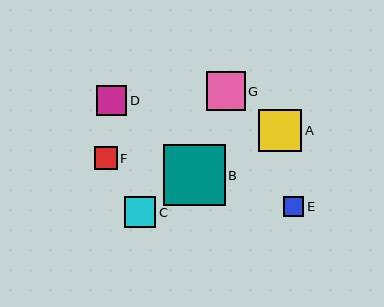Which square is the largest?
Square B is the largest with a size of approximately 62 pixels.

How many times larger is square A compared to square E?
Square A is approximately 2.1 times the size of square E.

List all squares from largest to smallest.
From largest to smallest: B, A, G, C, D, F, E.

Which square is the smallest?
Square E is the smallest with a size of approximately 20 pixels.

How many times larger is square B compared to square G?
Square B is approximately 1.6 times the size of square G.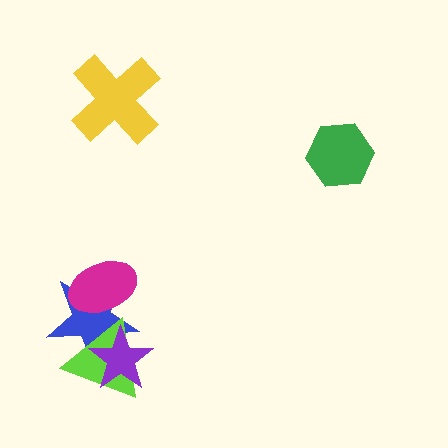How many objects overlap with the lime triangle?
3 objects overlap with the lime triangle.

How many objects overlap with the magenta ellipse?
2 objects overlap with the magenta ellipse.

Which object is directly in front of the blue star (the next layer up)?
The magenta ellipse is directly in front of the blue star.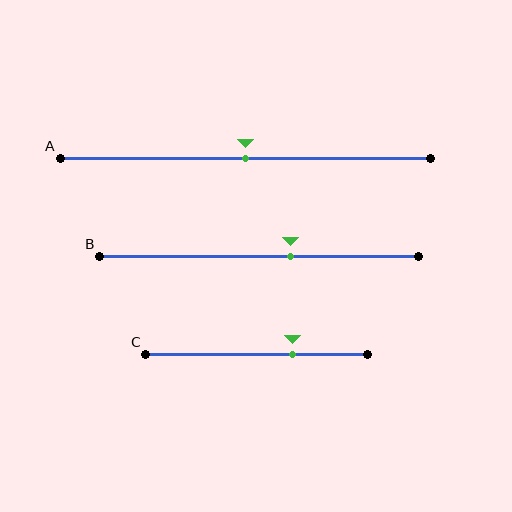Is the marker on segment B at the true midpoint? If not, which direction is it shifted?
No, the marker on segment B is shifted to the right by about 10% of the segment length.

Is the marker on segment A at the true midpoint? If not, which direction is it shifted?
Yes, the marker on segment A is at the true midpoint.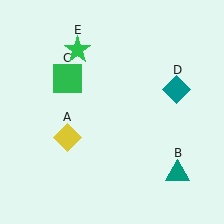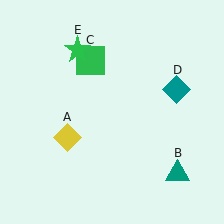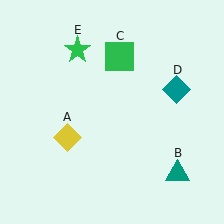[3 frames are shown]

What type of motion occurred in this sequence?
The green square (object C) rotated clockwise around the center of the scene.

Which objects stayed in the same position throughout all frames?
Yellow diamond (object A) and teal triangle (object B) and teal diamond (object D) and green star (object E) remained stationary.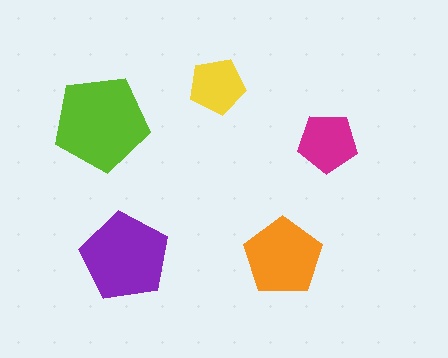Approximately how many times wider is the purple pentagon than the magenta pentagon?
About 1.5 times wider.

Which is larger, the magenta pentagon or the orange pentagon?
The orange one.